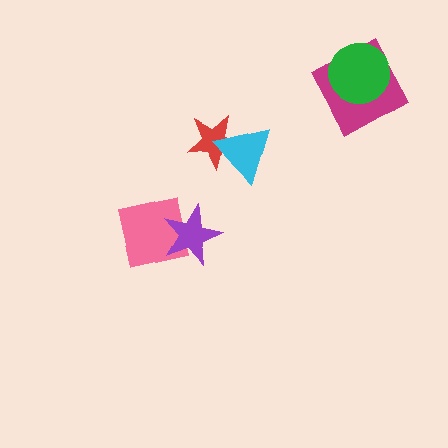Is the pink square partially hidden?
Yes, it is partially covered by another shape.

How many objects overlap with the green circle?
1 object overlaps with the green circle.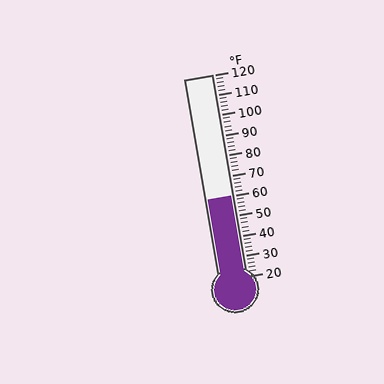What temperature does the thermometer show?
The thermometer shows approximately 60°F.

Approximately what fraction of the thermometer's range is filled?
The thermometer is filled to approximately 40% of its range.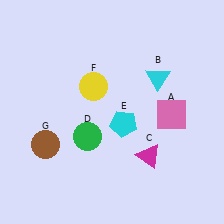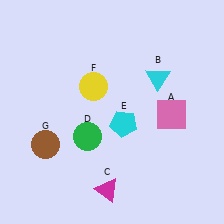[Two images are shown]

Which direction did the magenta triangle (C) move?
The magenta triangle (C) moved left.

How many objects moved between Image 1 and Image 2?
1 object moved between the two images.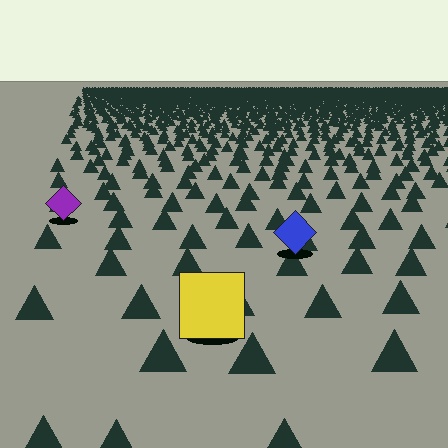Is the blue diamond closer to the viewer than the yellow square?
No. The yellow square is closer — you can tell from the texture gradient: the ground texture is coarser near it.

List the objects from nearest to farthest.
From nearest to farthest: the yellow square, the blue diamond, the purple diamond.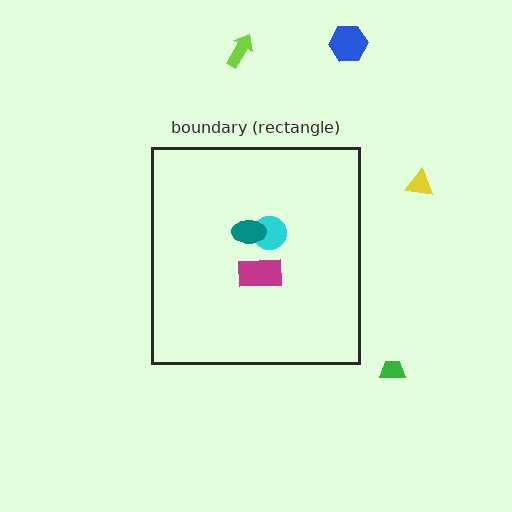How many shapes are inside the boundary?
3 inside, 4 outside.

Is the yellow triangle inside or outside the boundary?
Outside.